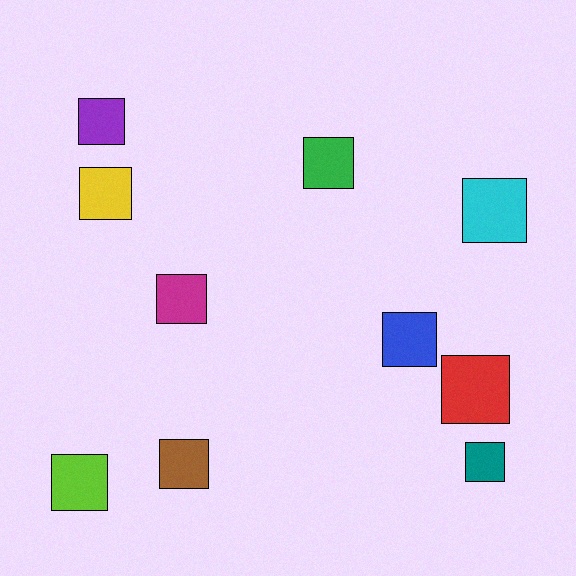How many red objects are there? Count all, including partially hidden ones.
There is 1 red object.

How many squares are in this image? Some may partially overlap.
There are 10 squares.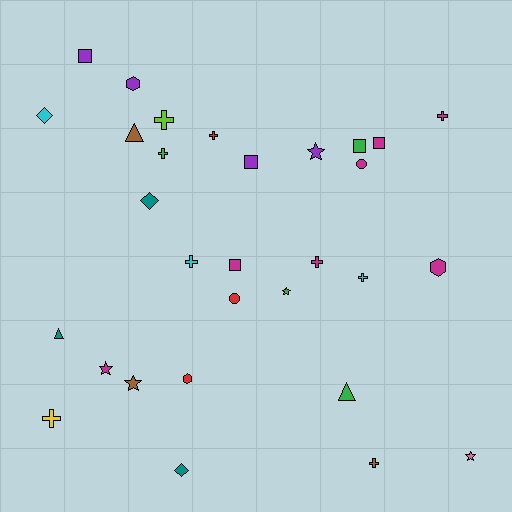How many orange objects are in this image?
There are no orange objects.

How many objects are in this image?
There are 30 objects.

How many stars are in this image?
There are 5 stars.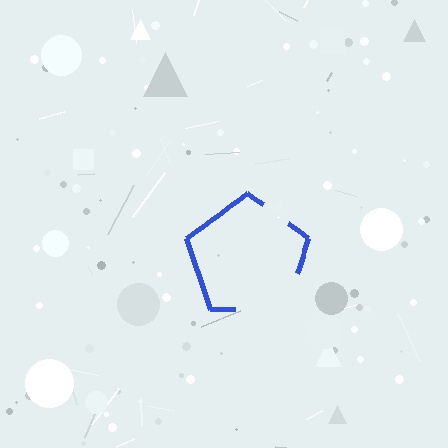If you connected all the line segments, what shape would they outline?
They would outline a pentagon.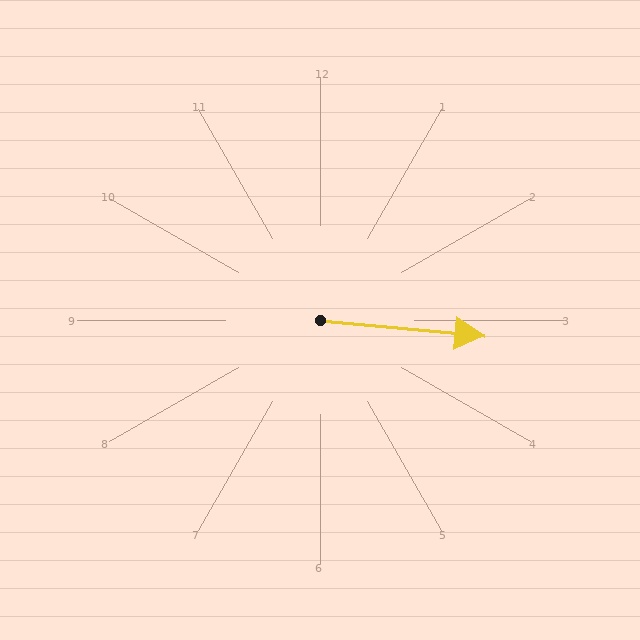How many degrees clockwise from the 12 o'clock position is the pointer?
Approximately 95 degrees.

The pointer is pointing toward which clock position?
Roughly 3 o'clock.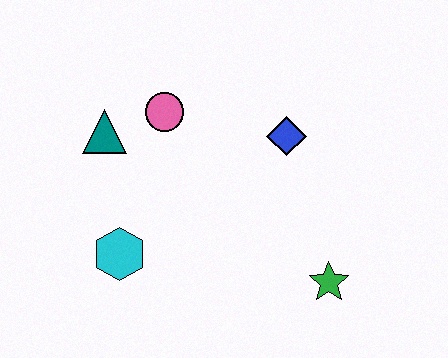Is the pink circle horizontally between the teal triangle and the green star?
Yes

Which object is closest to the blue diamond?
The pink circle is closest to the blue diamond.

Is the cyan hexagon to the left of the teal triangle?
No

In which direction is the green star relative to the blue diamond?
The green star is below the blue diamond.